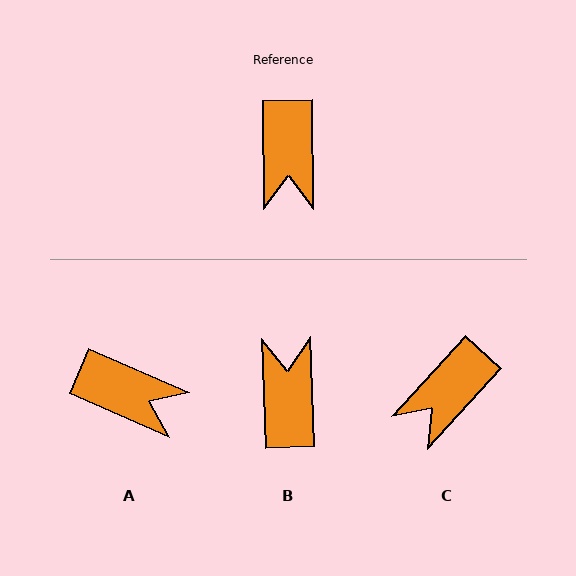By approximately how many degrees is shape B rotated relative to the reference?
Approximately 179 degrees clockwise.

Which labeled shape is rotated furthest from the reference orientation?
B, about 179 degrees away.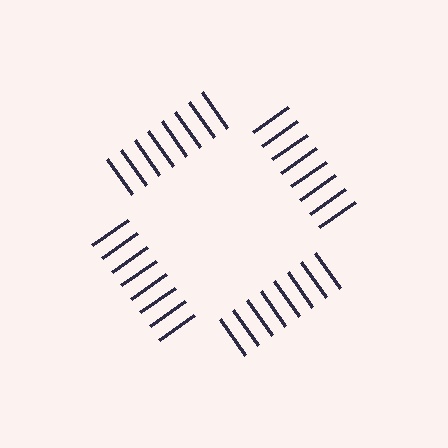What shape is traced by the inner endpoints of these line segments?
An illusory square — the line segments terminate on its edges but no continuous stroke is drawn.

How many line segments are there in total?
32 — 8 along each of the 4 edges.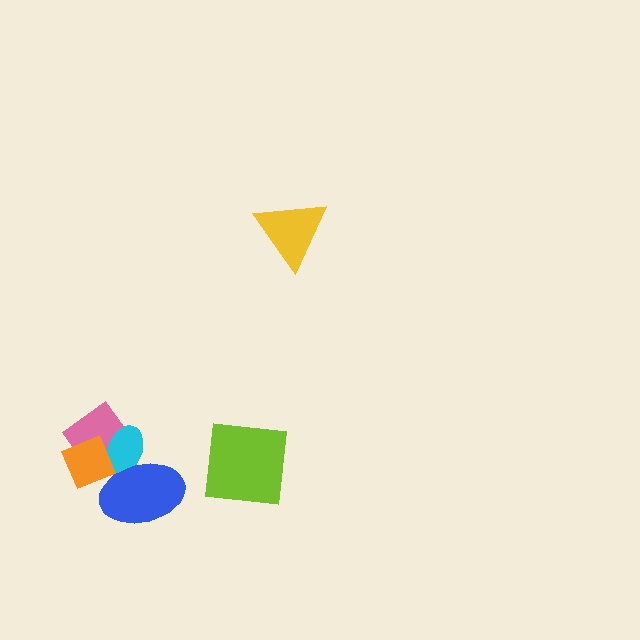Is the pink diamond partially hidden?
Yes, it is partially covered by another shape.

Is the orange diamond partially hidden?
Yes, it is partially covered by another shape.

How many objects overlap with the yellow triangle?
0 objects overlap with the yellow triangle.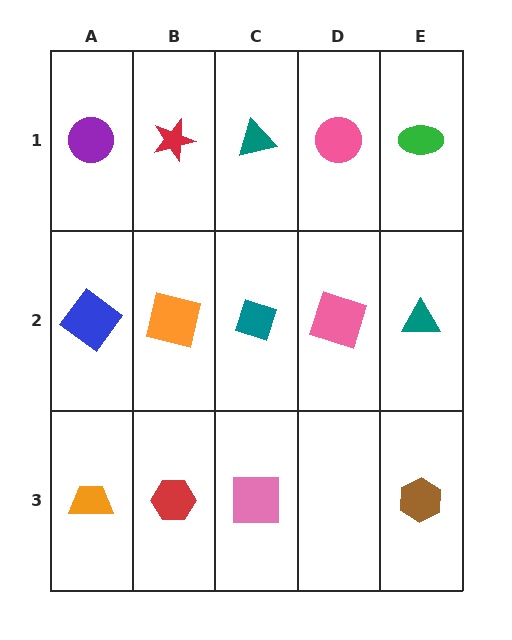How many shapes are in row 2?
5 shapes.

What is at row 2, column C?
A teal diamond.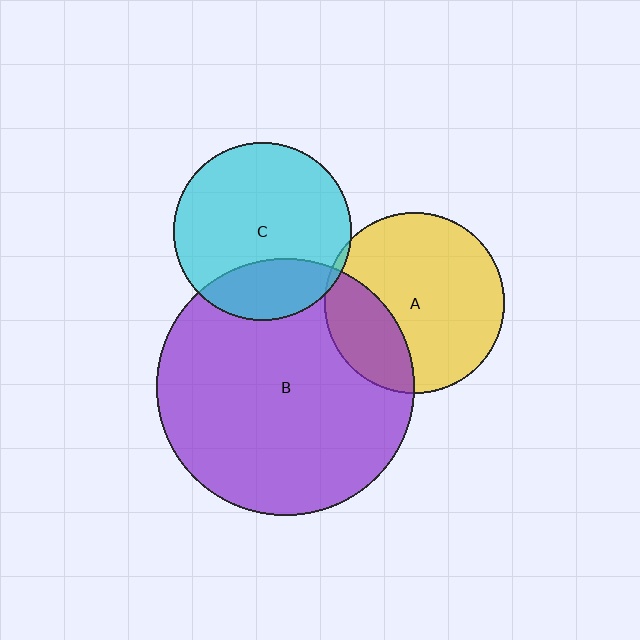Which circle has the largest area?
Circle B (purple).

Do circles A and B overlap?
Yes.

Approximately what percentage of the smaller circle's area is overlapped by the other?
Approximately 25%.